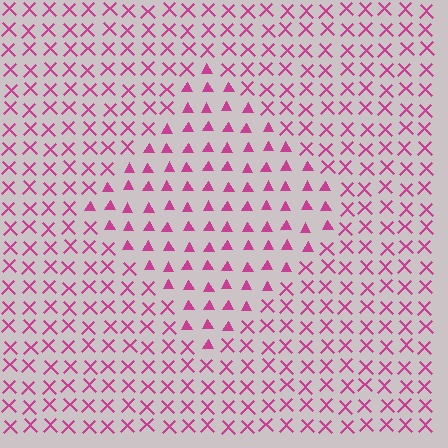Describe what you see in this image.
The image is filled with small magenta elements arranged in a uniform grid. A diamond-shaped region contains triangles, while the surrounding area contains X marks. The boundary is defined purely by the change in element shape.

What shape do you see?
I see a diamond.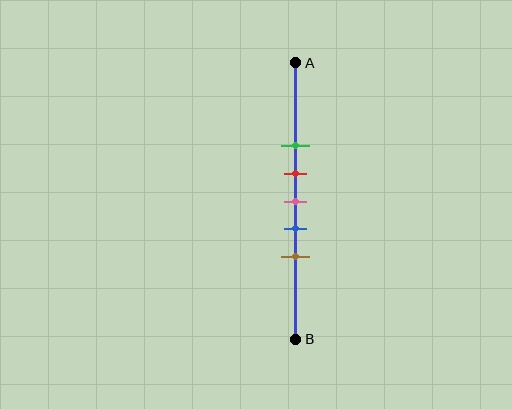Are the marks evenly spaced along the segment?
Yes, the marks are approximately evenly spaced.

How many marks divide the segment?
There are 5 marks dividing the segment.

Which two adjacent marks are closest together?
The red and pink marks are the closest adjacent pair.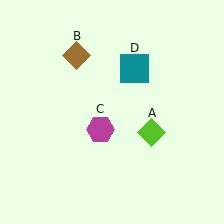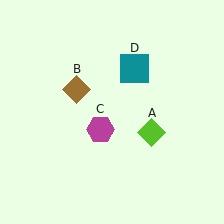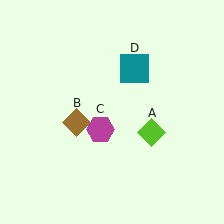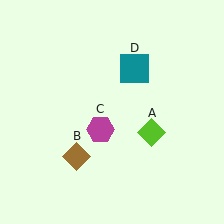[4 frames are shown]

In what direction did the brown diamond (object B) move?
The brown diamond (object B) moved down.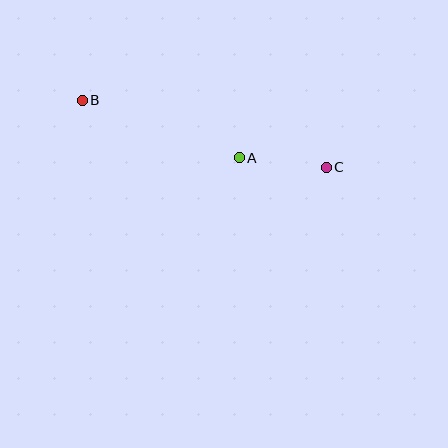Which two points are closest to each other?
Points A and C are closest to each other.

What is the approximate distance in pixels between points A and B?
The distance between A and B is approximately 167 pixels.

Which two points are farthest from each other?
Points B and C are farthest from each other.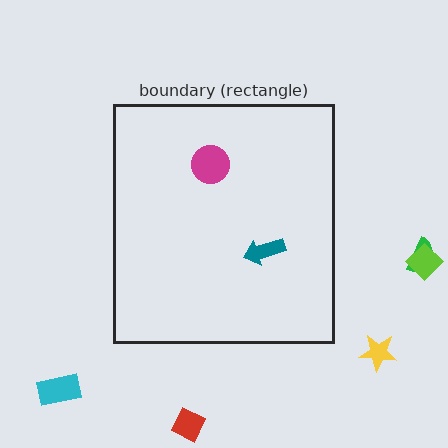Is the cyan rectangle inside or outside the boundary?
Outside.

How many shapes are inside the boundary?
2 inside, 5 outside.